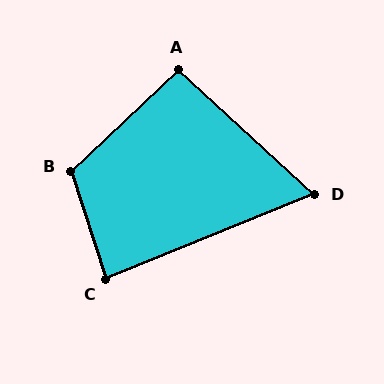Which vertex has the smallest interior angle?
D, at approximately 64 degrees.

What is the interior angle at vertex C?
Approximately 86 degrees (approximately right).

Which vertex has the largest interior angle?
B, at approximately 116 degrees.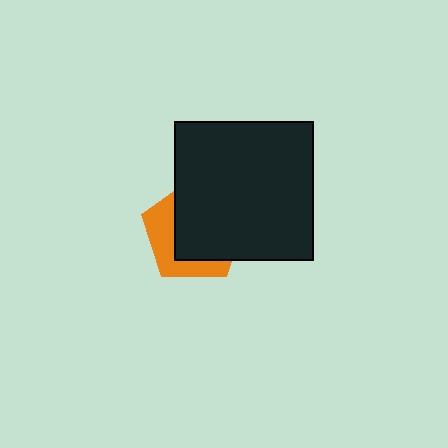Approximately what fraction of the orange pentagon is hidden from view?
Roughly 64% of the orange pentagon is hidden behind the black square.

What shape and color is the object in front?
The object in front is a black square.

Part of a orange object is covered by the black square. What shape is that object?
It is a pentagon.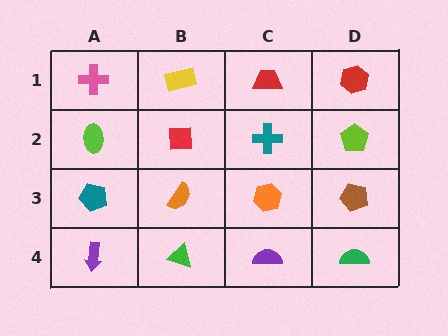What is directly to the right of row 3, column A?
An orange semicircle.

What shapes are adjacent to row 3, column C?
A teal cross (row 2, column C), a purple semicircle (row 4, column C), an orange semicircle (row 3, column B), a brown pentagon (row 3, column D).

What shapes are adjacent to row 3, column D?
A lime pentagon (row 2, column D), a green semicircle (row 4, column D), an orange hexagon (row 3, column C).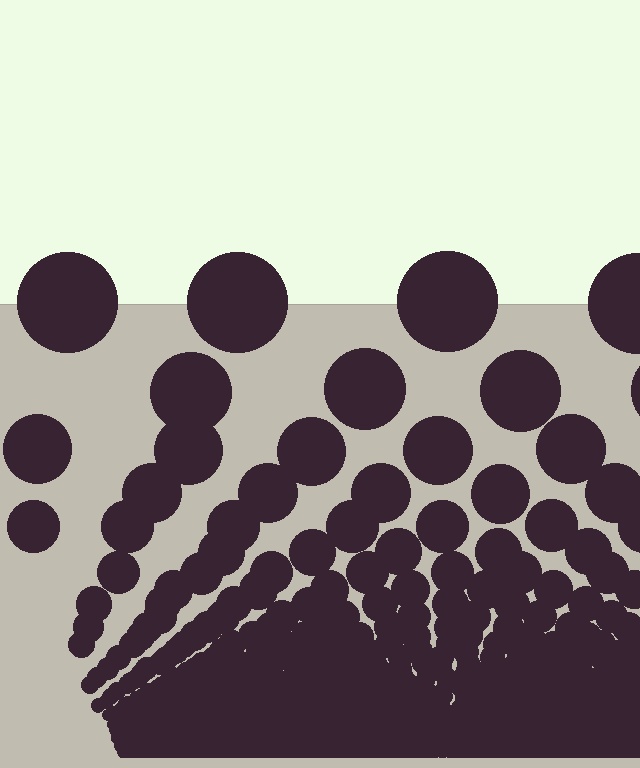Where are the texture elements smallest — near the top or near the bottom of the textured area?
Near the bottom.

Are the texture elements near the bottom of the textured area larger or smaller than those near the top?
Smaller. The gradient is inverted — elements near the bottom are smaller and denser.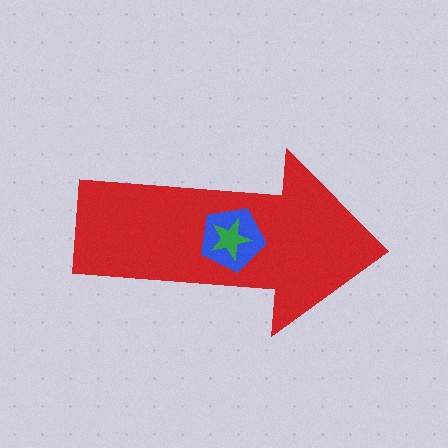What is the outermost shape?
The red arrow.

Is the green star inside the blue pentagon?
Yes.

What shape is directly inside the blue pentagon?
The green star.